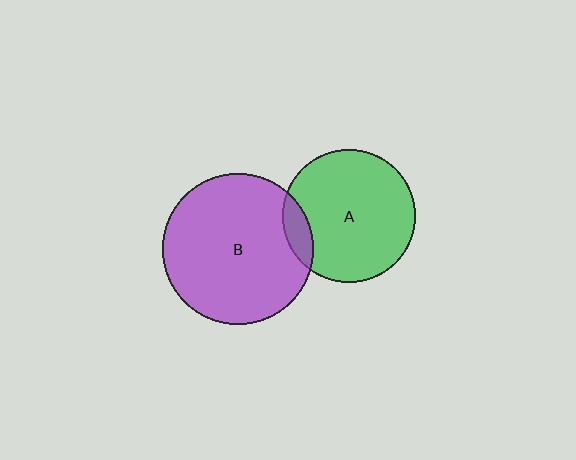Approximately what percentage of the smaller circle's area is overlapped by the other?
Approximately 10%.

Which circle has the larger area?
Circle B (purple).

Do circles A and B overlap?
Yes.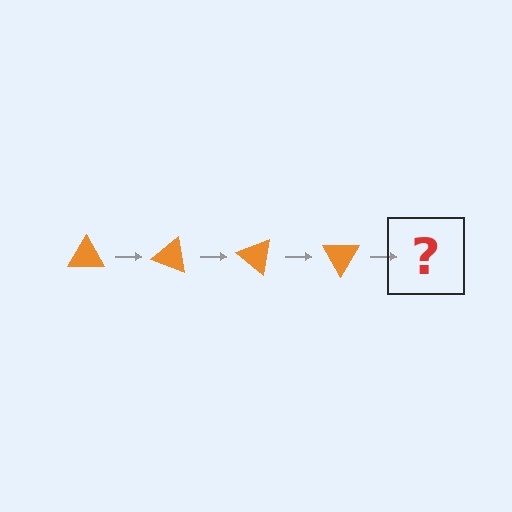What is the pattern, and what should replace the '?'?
The pattern is that the triangle rotates 20 degrees each step. The '?' should be an orange triangle rotated 80 degrees.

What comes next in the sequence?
The next element should be an orange triangle rotated 80 degrees.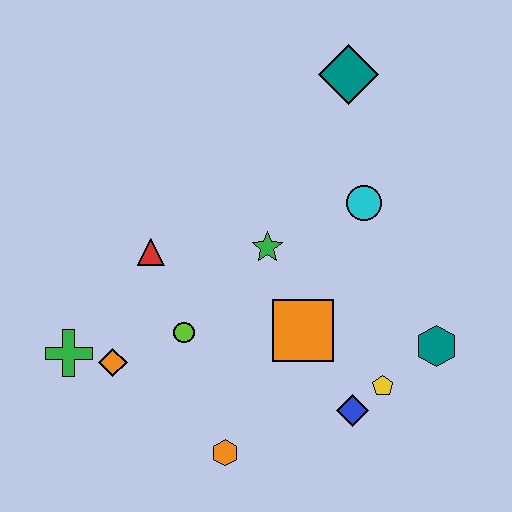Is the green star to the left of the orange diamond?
No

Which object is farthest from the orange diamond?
The teal diamond is farthest from the orange diamond.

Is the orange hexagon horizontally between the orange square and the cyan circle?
No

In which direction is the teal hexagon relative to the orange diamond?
The teal hexagon is to the right of the orange diamond.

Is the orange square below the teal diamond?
Yes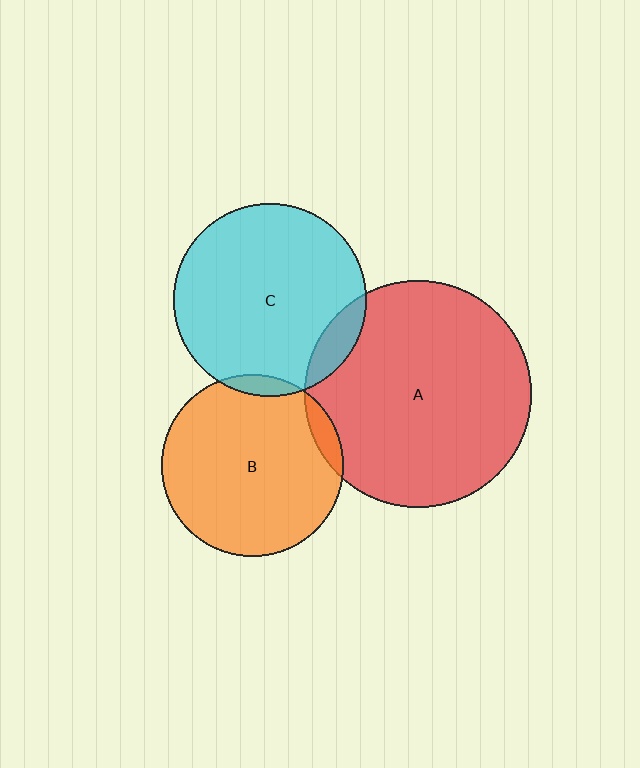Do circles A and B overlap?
Yes.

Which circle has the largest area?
Circle A (red).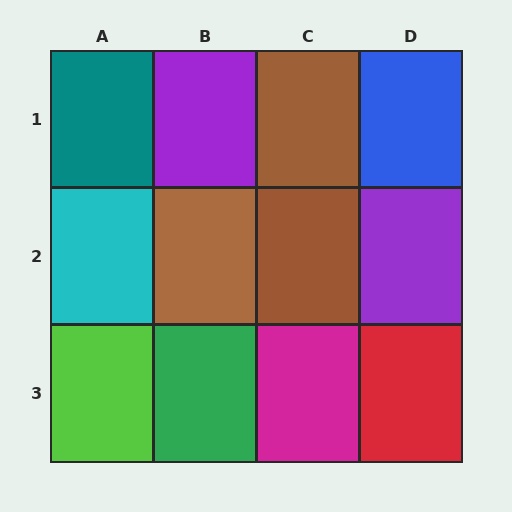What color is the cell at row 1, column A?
Teal.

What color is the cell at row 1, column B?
Purple.